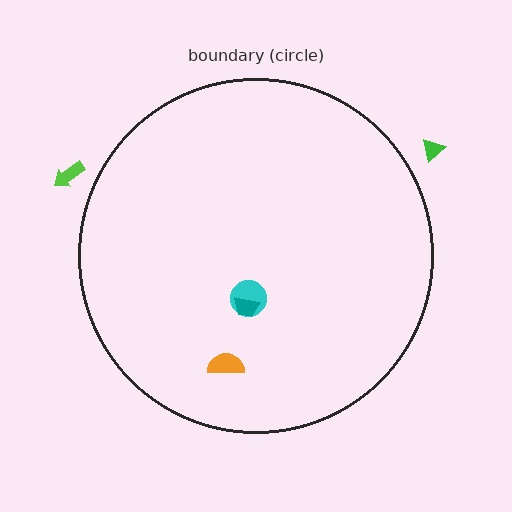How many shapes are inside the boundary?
3 inside, 2 outside.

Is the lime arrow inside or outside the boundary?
Outside.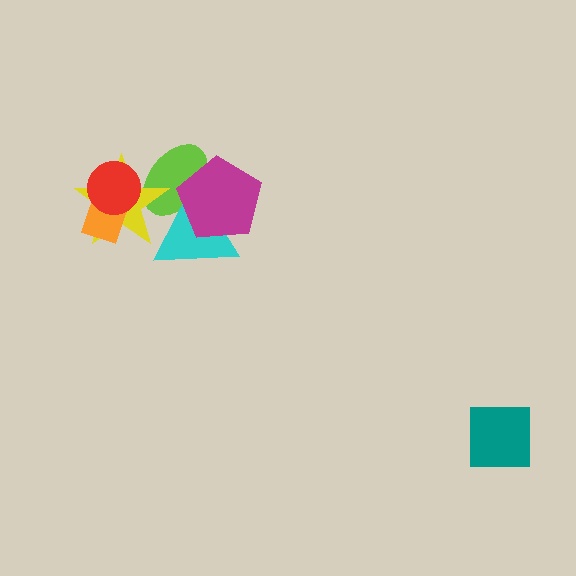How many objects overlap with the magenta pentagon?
2 objects overlap with the magenta pentagon.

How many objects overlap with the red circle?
2 objects overlap with the red circle.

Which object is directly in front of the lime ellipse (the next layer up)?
The yellow star is directly in front of the lime ellipse.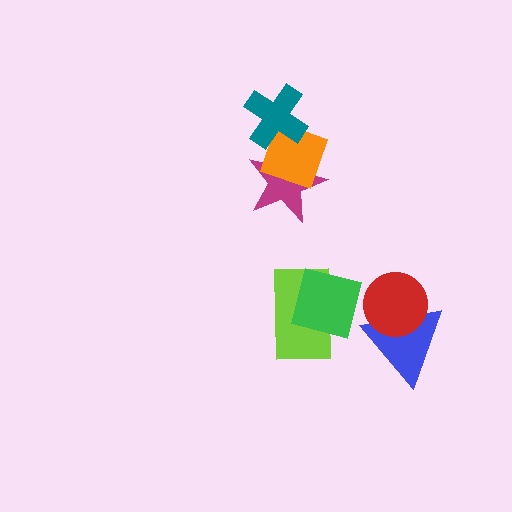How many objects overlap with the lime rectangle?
1 object overlaps with the lime rectangle.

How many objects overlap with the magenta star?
2 objects overlap with the magenta star.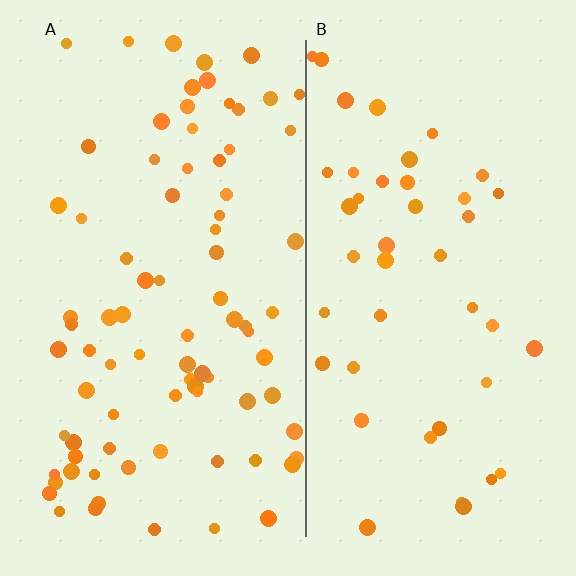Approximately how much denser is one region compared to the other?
Approximately 1.8× — region A over region B.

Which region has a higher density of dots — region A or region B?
A (the left).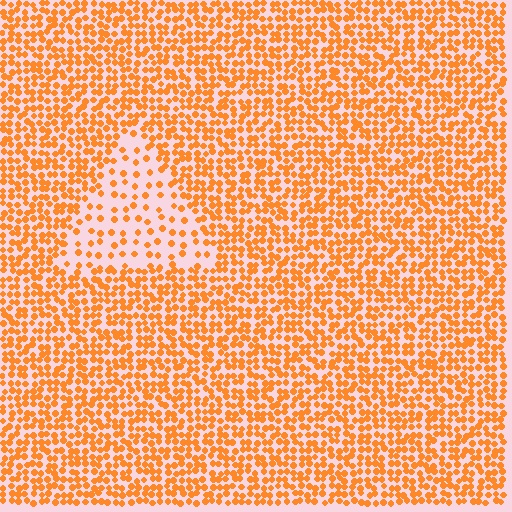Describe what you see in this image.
The image contains small orange elements arranged at two different densities. A triangle-shaped region is visible where the elements are less densely packed than the surrounding area.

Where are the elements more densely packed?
The elements are more densely packed outside the triangle boundary.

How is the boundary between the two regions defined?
The boundary is defined by a change in element density (approximately 2.5x ratio). All elements are the same color, size, and shape.